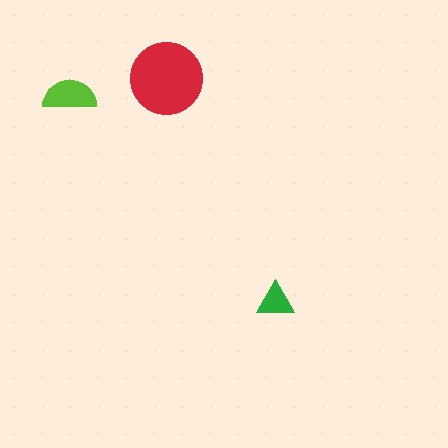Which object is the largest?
The red circle.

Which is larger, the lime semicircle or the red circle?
The red circle.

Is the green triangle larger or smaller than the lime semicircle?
Smaller.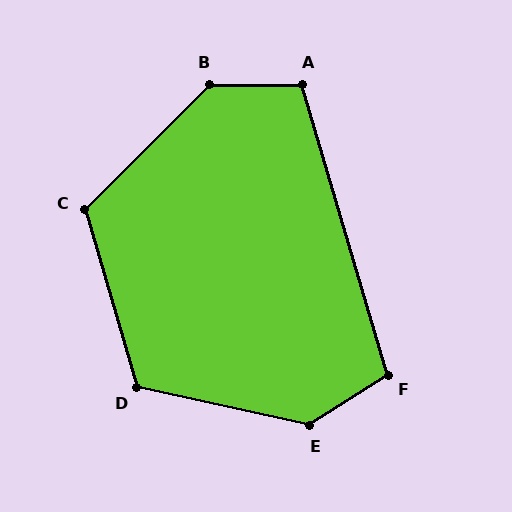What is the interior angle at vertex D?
Approximately 119 degrees (obtuse).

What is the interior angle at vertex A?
Approximately 106 degrees (obtuse).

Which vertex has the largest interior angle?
B, at approximately 135 degrees.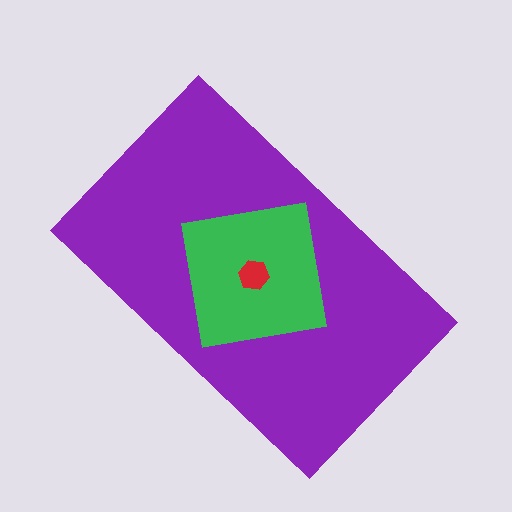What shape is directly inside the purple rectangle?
The green square.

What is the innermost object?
The red hexagon.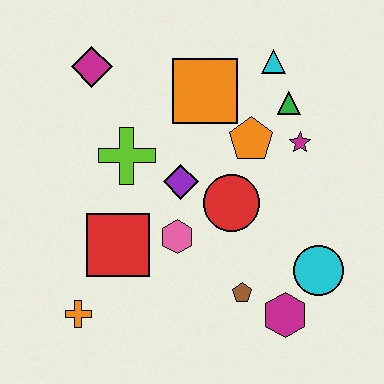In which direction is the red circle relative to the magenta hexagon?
The red circle is above the magenta hexagon.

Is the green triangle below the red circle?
No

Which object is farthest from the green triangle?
The orange cross is farthest from the green triangle.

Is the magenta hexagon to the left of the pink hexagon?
No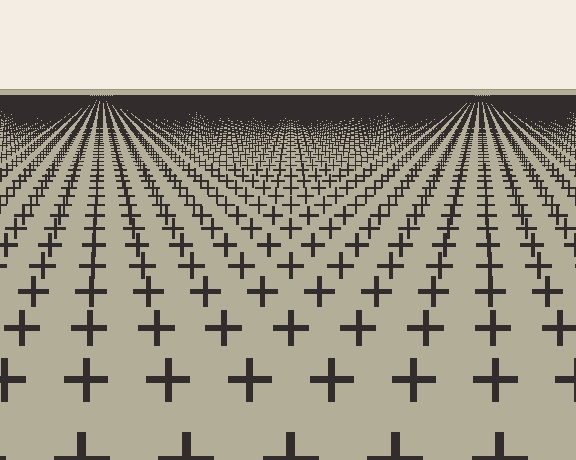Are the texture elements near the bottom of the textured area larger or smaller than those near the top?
Larger. Near the bottom, elements are closer to the viewer and appear at a bigger on-screen size.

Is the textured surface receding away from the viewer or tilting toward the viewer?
The surface is receding away from the viewer. Texture elements get smaller and denser toward the top.